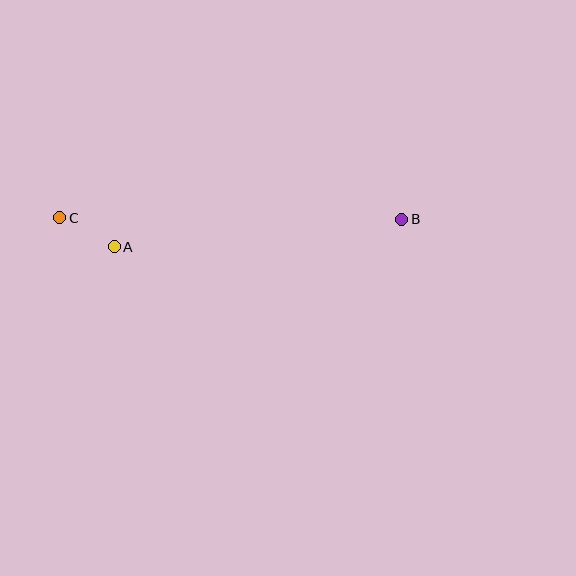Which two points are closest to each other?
Points A and C are closest to each other.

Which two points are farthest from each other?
Points B and C are farthest from each other.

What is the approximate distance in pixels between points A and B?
The distance between A and B is approximately 289 pixels.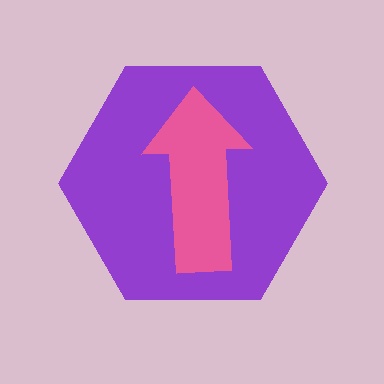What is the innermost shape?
The pink arrow.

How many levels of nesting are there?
2.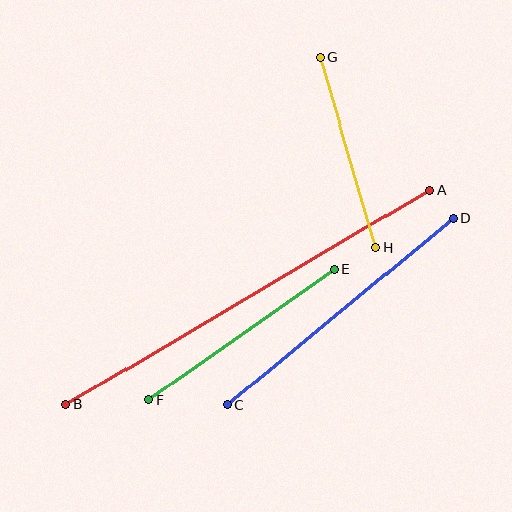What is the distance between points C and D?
The distance is approximately 293 pixels.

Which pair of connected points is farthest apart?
Points A and B are farthest apart.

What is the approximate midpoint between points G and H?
The midpoint is at approximately (348, 152) pixels.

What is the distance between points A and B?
The distance is approximately 422 pixels.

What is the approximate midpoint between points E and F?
The midpoint is at approximately (242, 334) pixels.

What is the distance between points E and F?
The distance is approximately 226 pixels.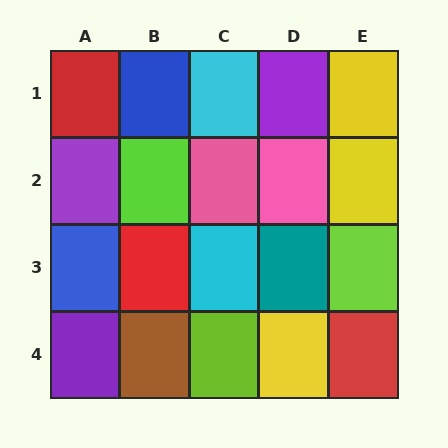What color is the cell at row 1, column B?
Blue.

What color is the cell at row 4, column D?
Yellow.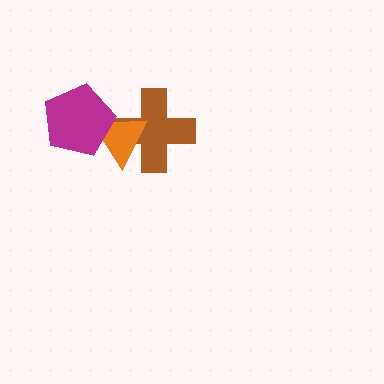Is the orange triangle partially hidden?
Yes, it is partially covered by another shape.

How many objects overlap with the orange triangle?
2 objects overlap with the orange triangle.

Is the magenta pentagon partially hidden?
No, no other shape covers it.